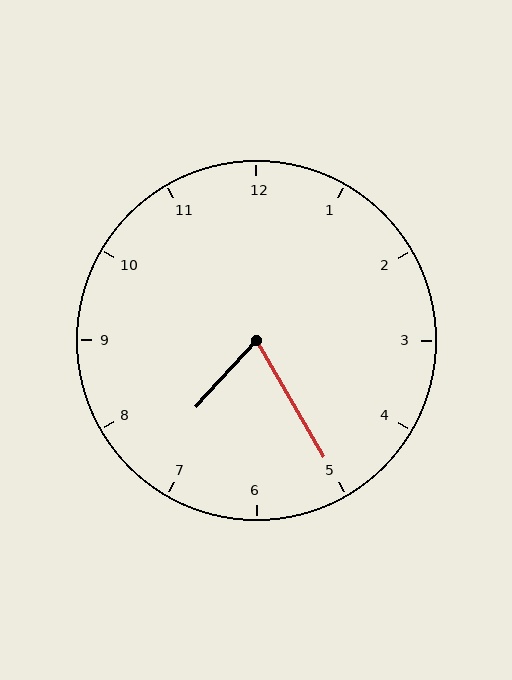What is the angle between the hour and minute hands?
Approximately 72 degrees.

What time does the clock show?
7:25.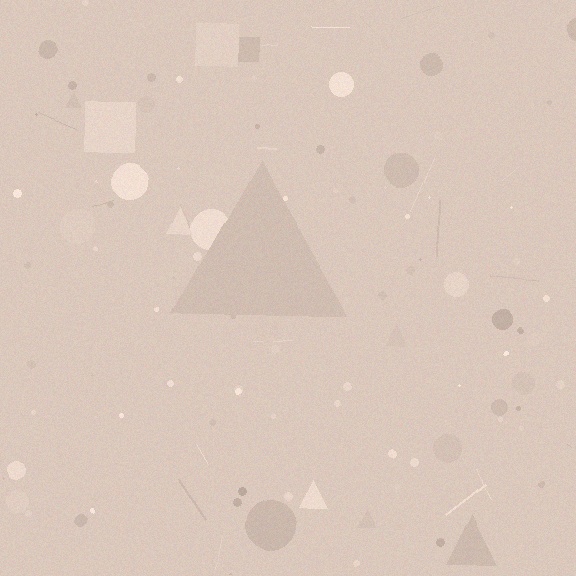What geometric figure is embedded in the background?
A triangle is embedded in the background.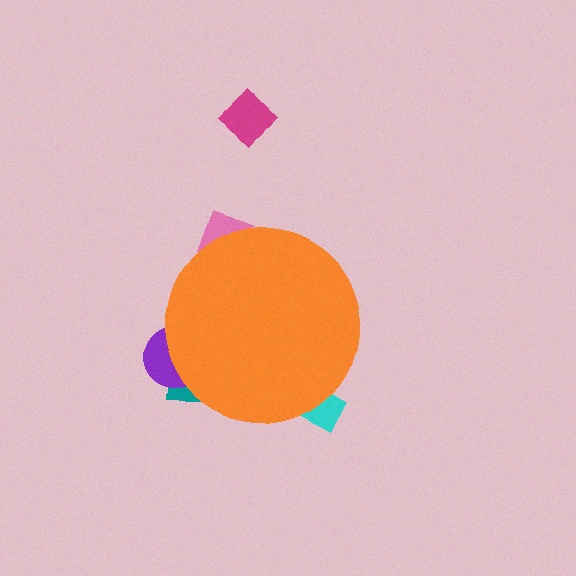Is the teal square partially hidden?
Yes, the teal square is partially hidden behind the orange circle.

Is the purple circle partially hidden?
Yes, the purple circle is partially hidden behind the orange circle.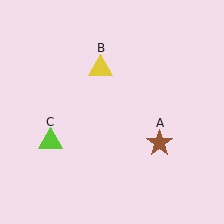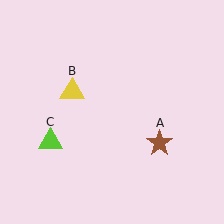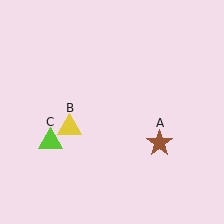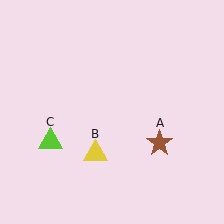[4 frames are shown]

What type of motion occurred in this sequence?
The yellow triangle (object B) rotated counterclockwise around the center of the scene.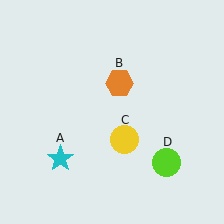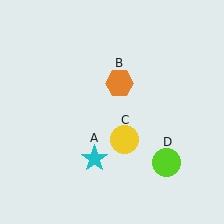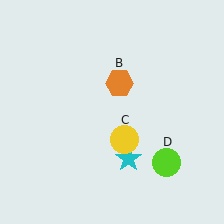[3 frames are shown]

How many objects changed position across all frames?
1 object changed position: cyan star (object A).